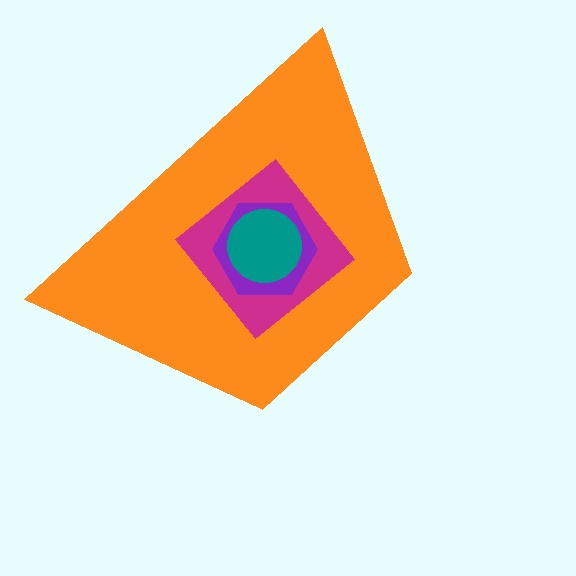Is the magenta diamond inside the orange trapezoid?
Yes.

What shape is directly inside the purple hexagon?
The teal circle.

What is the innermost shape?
The teal circle.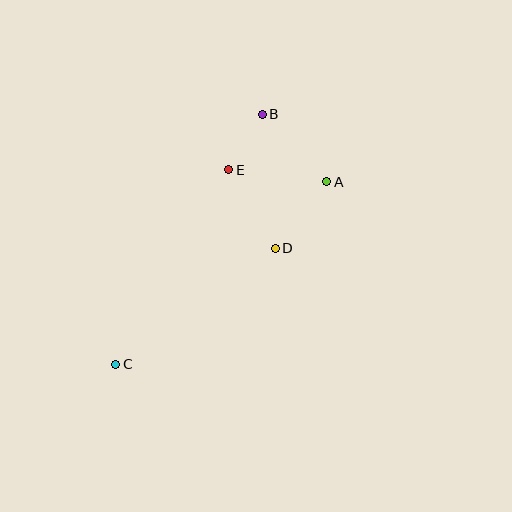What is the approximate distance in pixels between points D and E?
The distance between D and E is approximately 91 pixels.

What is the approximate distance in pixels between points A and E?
The distance between A and E is approximately 98 pixels.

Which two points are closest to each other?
Points B and E are closest to each other.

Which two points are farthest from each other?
Points B and C are farthest from each other.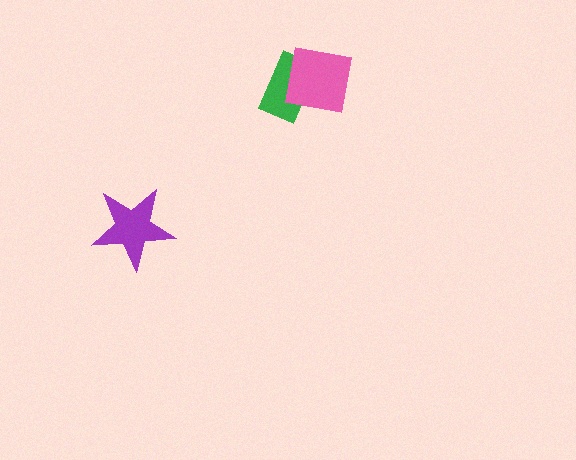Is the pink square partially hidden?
No, no other shape covers it.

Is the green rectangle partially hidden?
Yes, it is partially covered by another shape.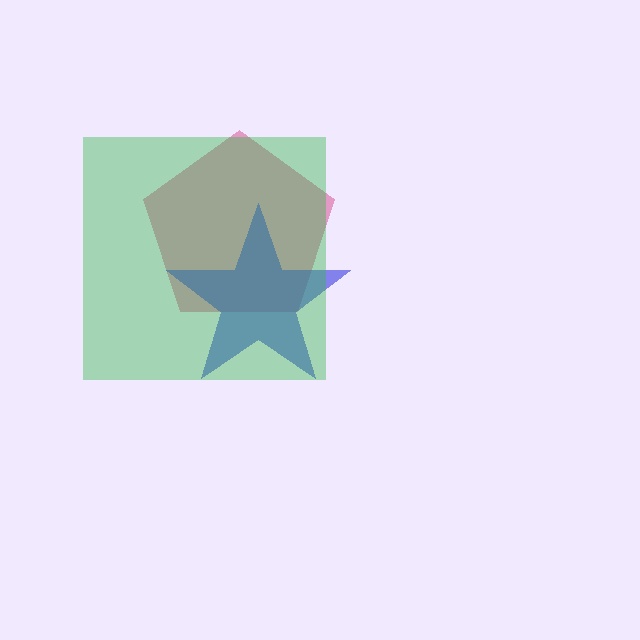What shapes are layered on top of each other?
The layered shapes are: a pink pentagon, a blue star, a green square.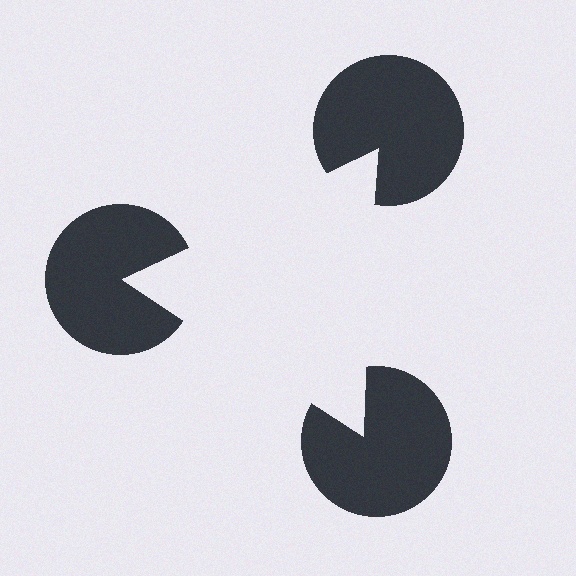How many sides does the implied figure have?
3 sides.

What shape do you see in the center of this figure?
An illusory triangle — its edges are inferred from the aligned wedge cuts in the pac-man discs, not physically drawn.